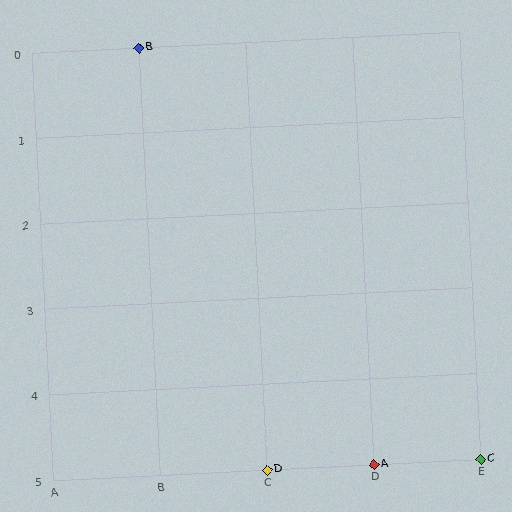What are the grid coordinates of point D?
Point D is at grid coordinates (C, 5).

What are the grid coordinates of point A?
Point A is at grid coordinates (D, 5).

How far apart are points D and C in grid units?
Points D and C are 2 columns apart.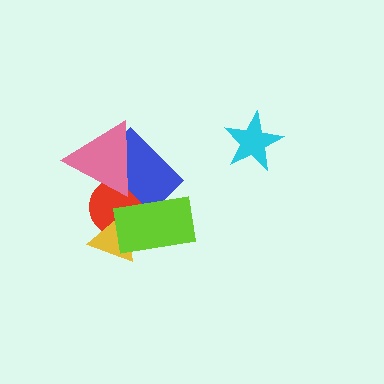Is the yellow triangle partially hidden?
Yes, it is partially covered by another shape.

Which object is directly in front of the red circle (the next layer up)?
The yellow triangle is directly in front of the red circle.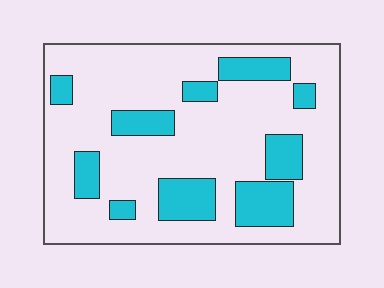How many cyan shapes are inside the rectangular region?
10.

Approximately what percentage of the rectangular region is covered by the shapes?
Approximately 25%.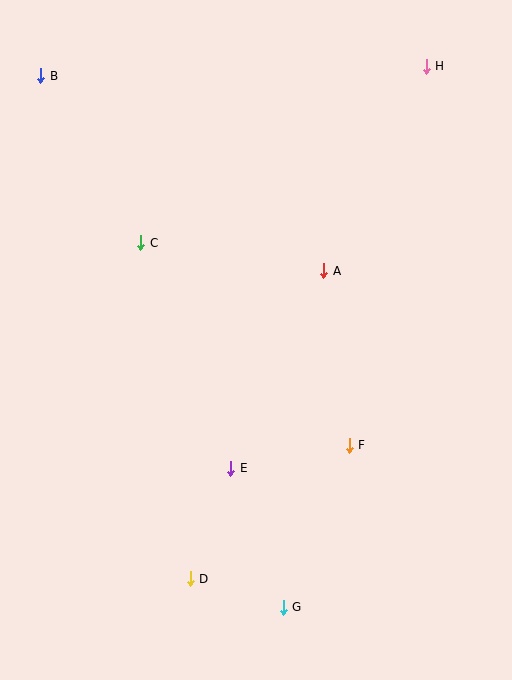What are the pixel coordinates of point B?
Point B is at (41, 76).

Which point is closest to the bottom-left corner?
Point D is closest to the bottom-left corner.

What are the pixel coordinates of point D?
Point D is at (190, 579).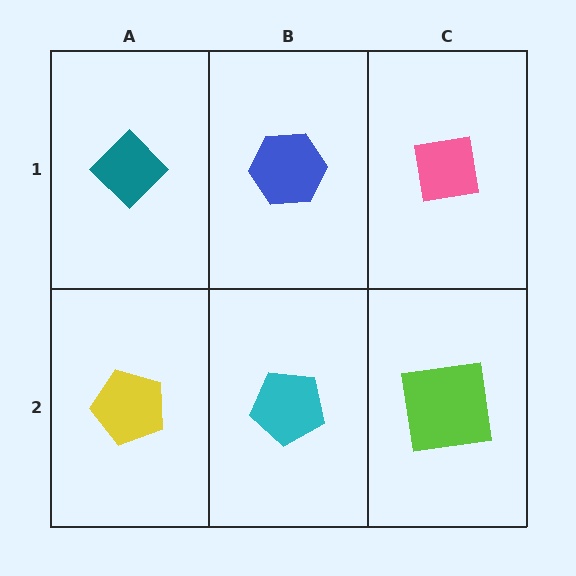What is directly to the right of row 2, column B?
A lime square.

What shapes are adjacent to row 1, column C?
A lime square (row 2, column C), a blue hexagon (row 1, column B).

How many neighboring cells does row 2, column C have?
2.